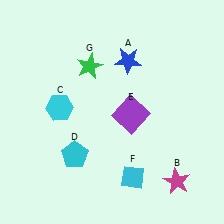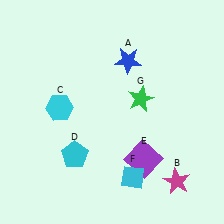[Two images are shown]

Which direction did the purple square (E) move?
The purple square (E) moved down.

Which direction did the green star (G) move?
The green star (G) moved right.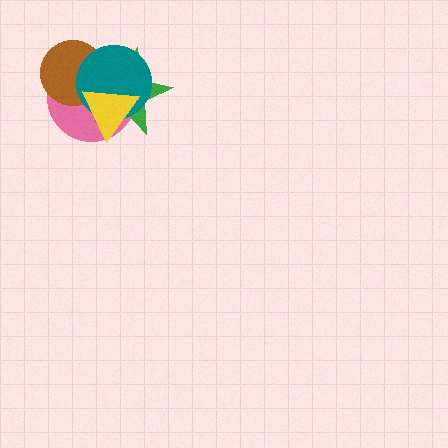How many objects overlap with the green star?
4 objects overlap with the green star.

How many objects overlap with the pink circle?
4 objects overlap with the pink circle.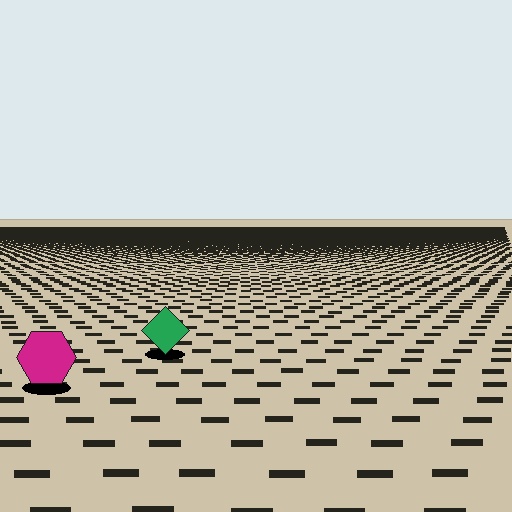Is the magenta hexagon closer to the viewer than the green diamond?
Yes. The magenta hexagon is closer — you can tell from the texture gradient: the ground texture is coarser near it.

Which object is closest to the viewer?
The magenta hexagon is closest. The texture marks near it are larger and more spread out.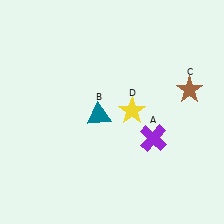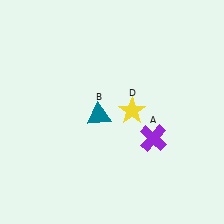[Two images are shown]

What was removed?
The brown star (C) was removed in Image 2.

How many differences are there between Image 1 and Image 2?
There is 1 difference between the two images.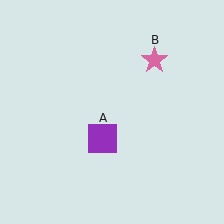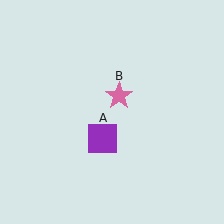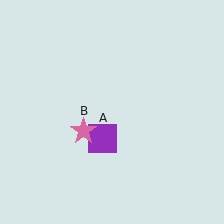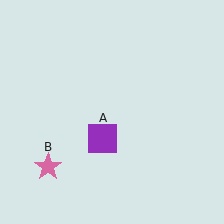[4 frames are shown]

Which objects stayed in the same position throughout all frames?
Purple square (object A) remained stationary.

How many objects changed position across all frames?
1 object changed position: pink star (object B).